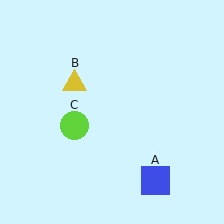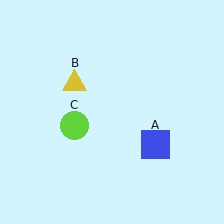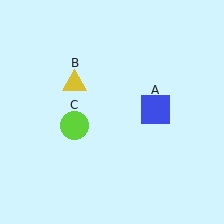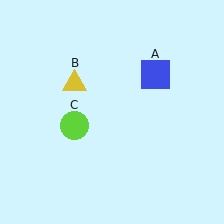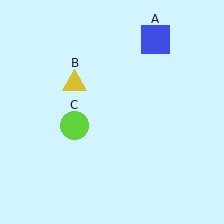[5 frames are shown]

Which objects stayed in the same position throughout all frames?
Yellow triangle (object B) and lime circle (object C) remained stationary.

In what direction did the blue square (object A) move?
The blue square (object A) moved up.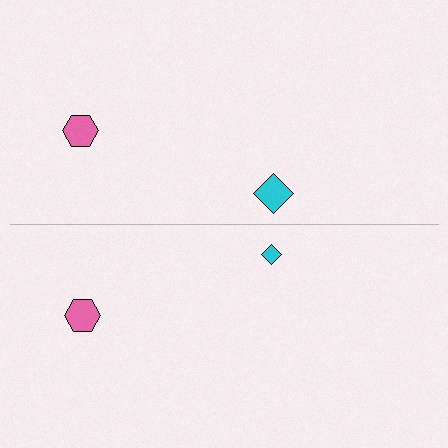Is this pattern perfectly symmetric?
No, the pattern is not perfectly symmetric. The cyan diamond on the bottom side has a different size than its mirror counterpart.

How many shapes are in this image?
There are 4 shapes in this image.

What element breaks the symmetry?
The cyan diamond on the bottom side has a different size than its mirror counterpart.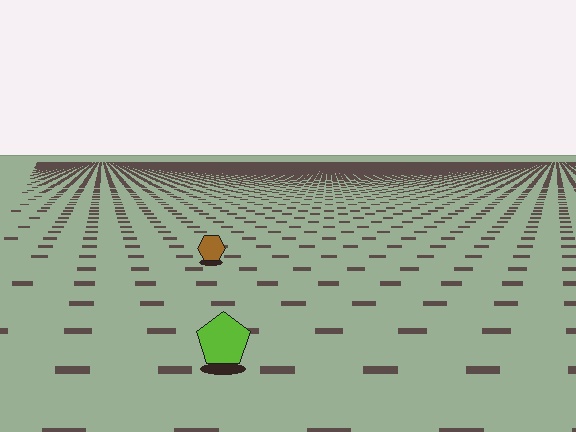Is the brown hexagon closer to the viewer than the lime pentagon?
No. The lime pentagon is closer — you can tell from the texture gradient: the ground texture is coarser near it.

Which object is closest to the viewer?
The lime pentagon is closest. The texture marks near it are larger and more spread out.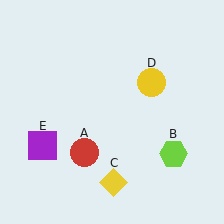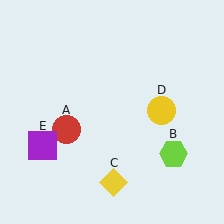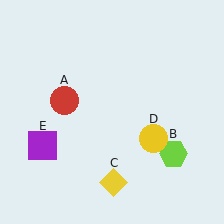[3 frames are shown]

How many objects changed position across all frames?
2 objects changed position: red circle (object A), yellow circle (object D).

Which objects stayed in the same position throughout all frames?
Lime hexagon (object B) and yellow diamond (object C) and purple square (object E) remained stationary.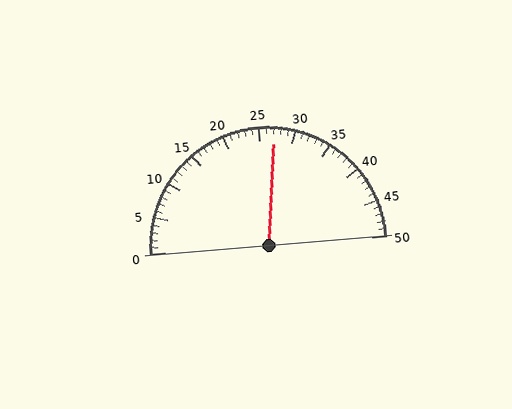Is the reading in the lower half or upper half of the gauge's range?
The reading is in the upper half of the range (0 to 50).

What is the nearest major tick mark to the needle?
The nearest major tick mark is 25.